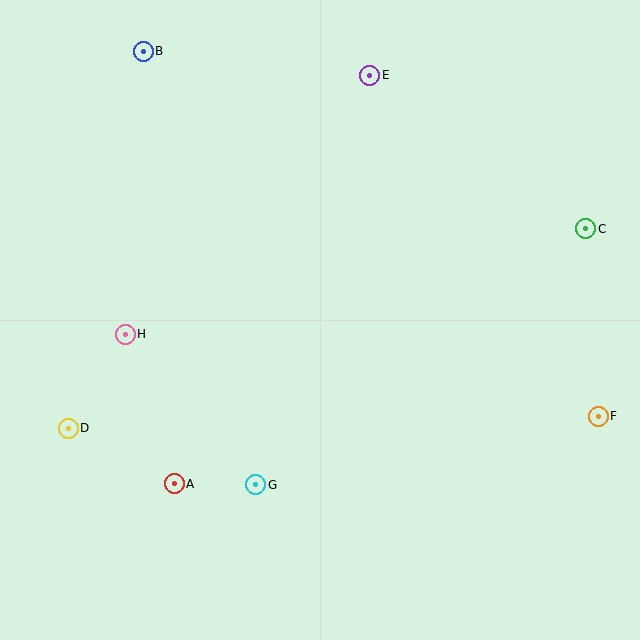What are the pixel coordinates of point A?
Point A is at (174, 484).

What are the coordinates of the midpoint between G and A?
The midpoint between G and A is at (215, 484).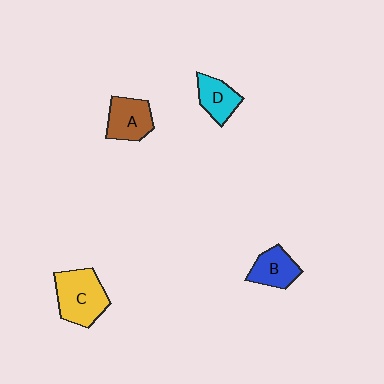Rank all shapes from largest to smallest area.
From largest to smallest: C (yellow), A (brown), B (blue), D (cyan).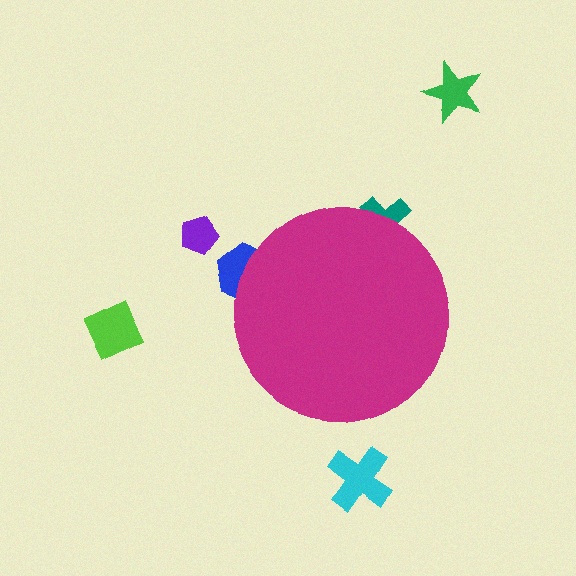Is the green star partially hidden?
No, the green star is fully visible.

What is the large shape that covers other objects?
A magenta circle.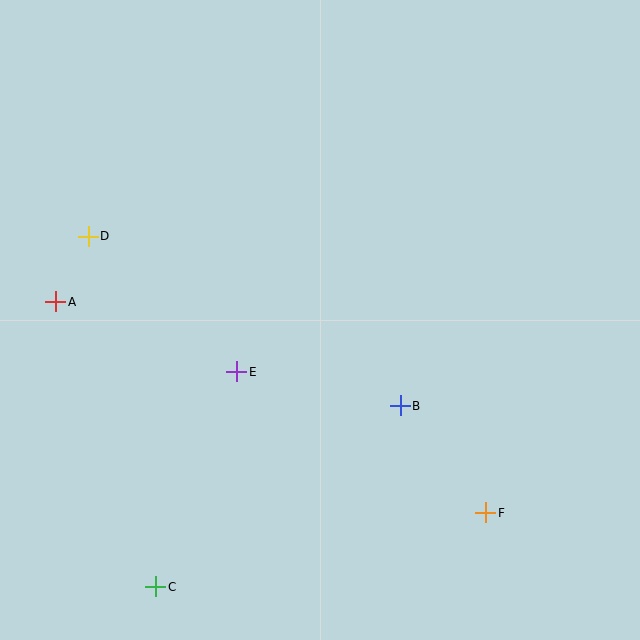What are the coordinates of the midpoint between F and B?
The midpoint between F and B is at (443, 459).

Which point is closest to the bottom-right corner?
Point F is closest to the bottom-right corner.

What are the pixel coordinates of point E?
Point E is at (237, 372).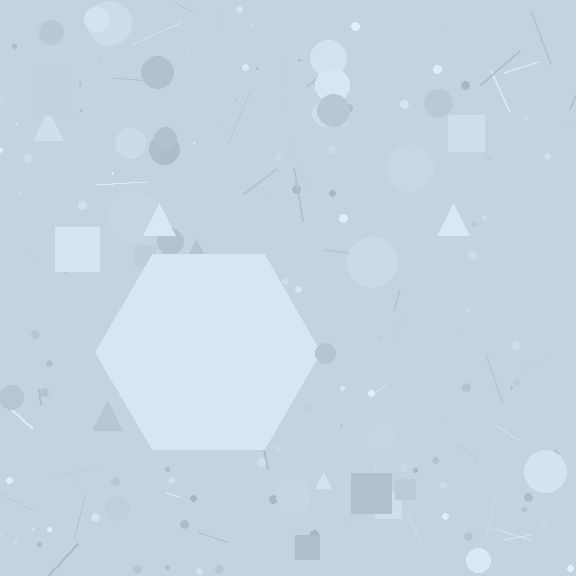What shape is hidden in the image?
A hexagon is hidden in the image.